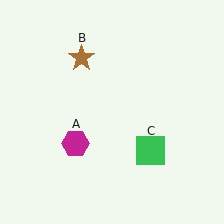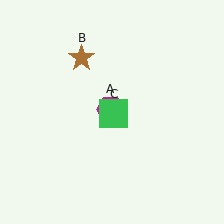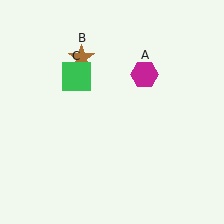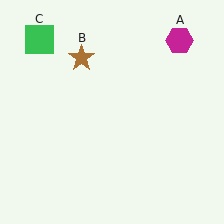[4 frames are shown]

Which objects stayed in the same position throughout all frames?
Brown star (object B) remained stationary.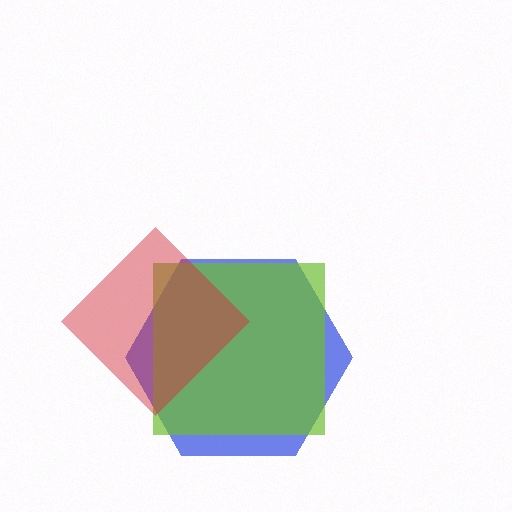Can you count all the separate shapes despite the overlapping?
Yes, there are 3 separate shapes.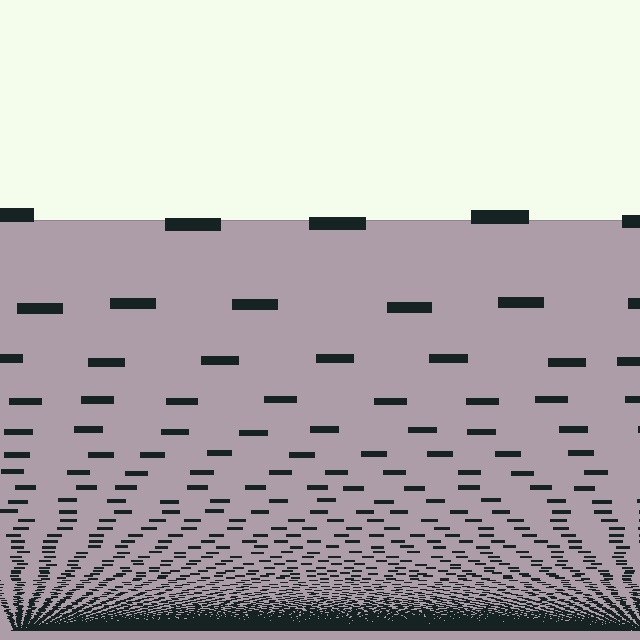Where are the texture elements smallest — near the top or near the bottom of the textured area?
Near the bottom.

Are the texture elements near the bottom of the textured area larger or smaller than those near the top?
Smaller. The gradient is inverted — elements near the bottom are smaller and denser.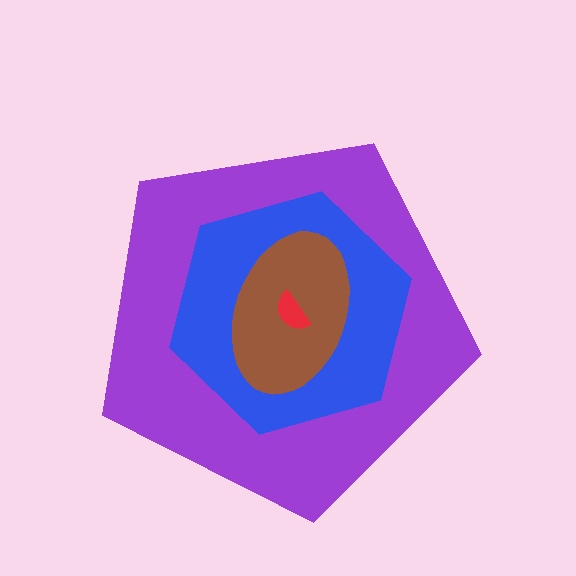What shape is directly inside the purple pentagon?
The blue hexagon.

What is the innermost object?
The red semicircle.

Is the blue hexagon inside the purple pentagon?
Yes.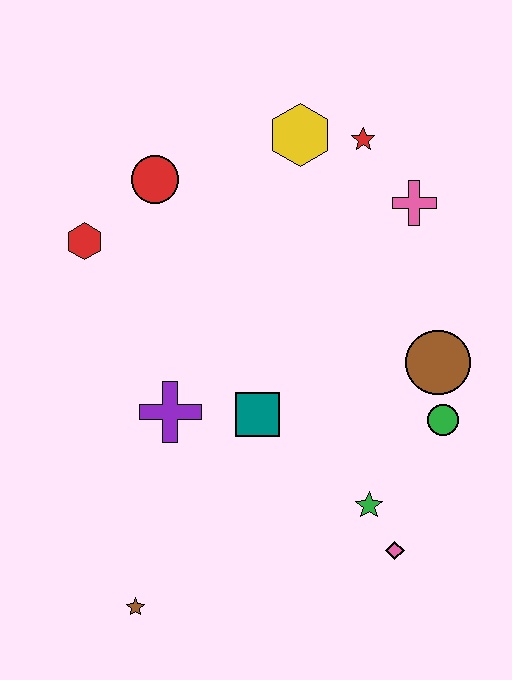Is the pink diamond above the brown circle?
No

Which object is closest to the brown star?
The purple cross is closest to the brown star.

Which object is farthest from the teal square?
The red star is farthest from the teal square.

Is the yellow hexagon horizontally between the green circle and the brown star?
Yes